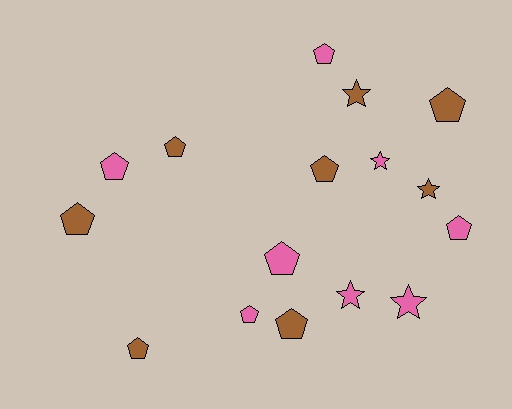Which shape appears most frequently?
Pentagon, with 11 objects.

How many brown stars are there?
There are 2 brown stars.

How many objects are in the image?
There are 16 objects.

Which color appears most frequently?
Brown, with 8 objects.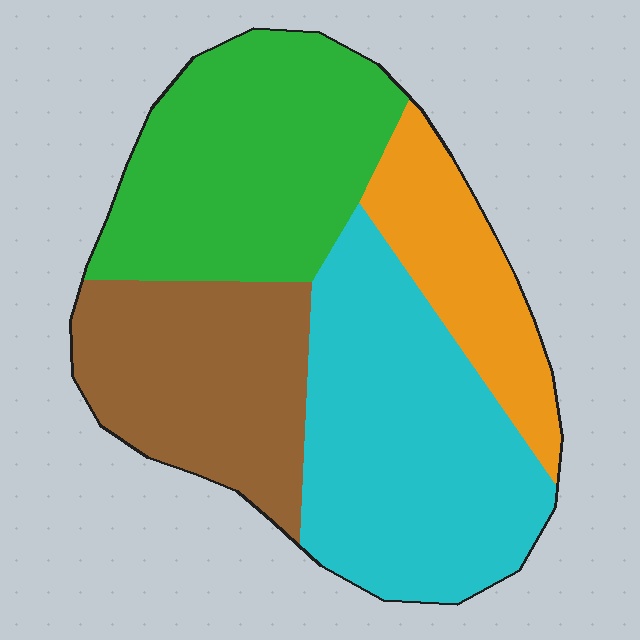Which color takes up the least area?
Orange, at roughly 15%.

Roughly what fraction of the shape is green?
Green covers 29% of the shape.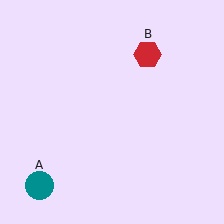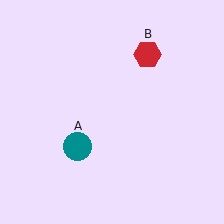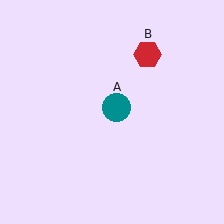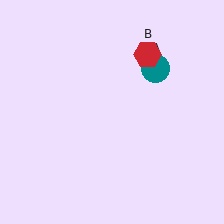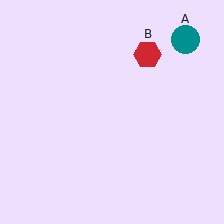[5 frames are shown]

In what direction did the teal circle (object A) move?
The teal circle (object A) moved up and to the right.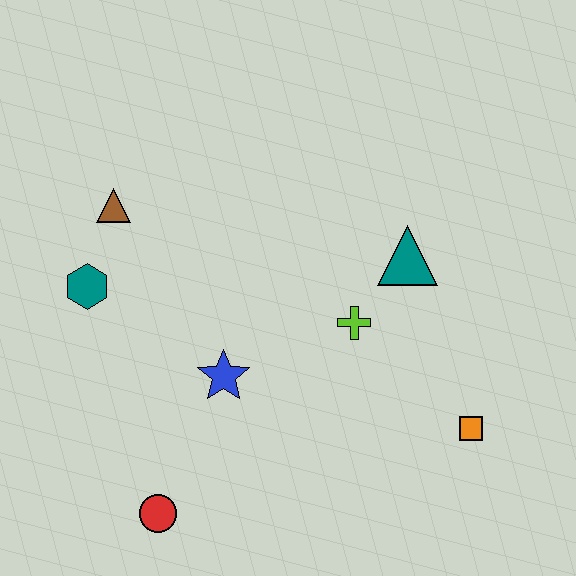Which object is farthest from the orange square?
The brown triangle is farthest from the orange square.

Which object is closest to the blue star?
The lime cross is closest to the blue star.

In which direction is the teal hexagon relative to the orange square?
The teal hexagon is to the left of the orange square.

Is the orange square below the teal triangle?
Yes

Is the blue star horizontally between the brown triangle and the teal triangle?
Yes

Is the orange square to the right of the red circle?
Yes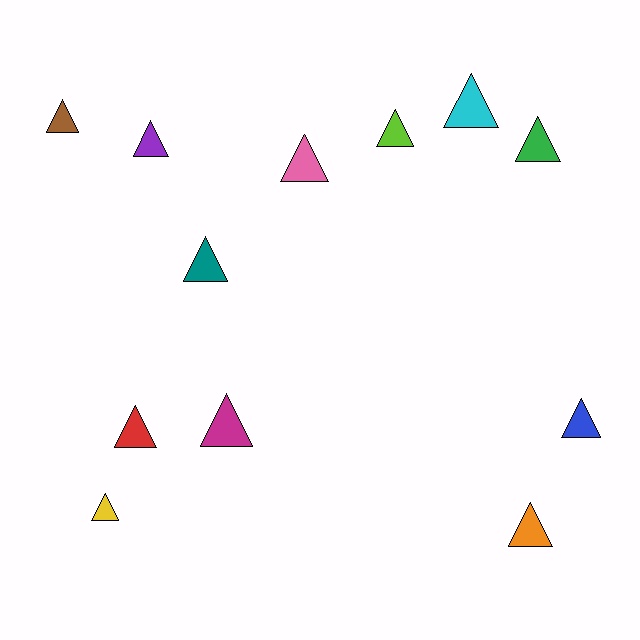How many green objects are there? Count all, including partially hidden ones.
There is 1 green object.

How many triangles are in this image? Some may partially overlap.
There are 12 triangles.